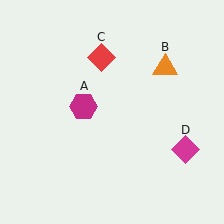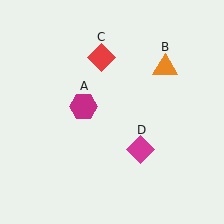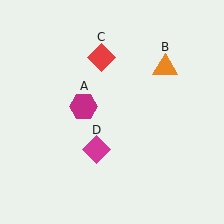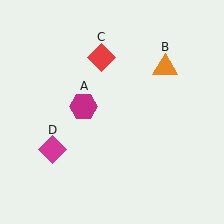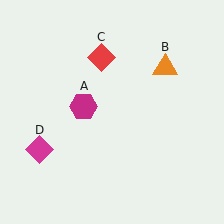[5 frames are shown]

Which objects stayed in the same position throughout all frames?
Magenta hexagon (object A) and orange triangle (object B) and red diamond (object C) remained stationary.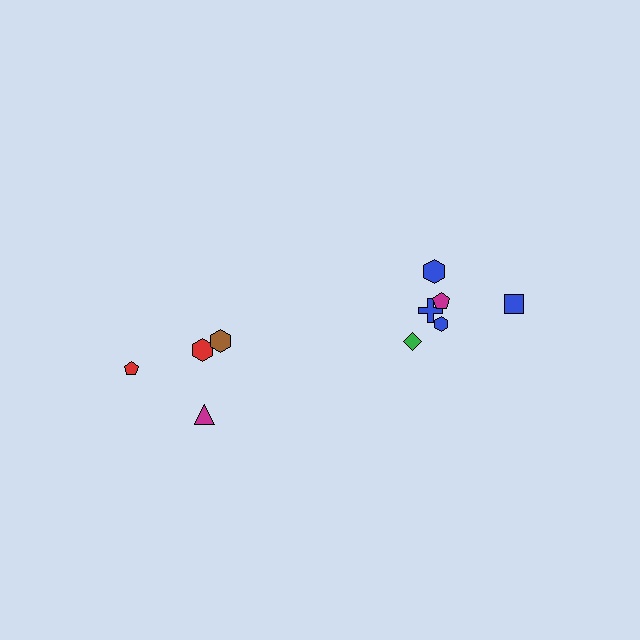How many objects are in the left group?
There are 4 objects.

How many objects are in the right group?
There are 6 objects.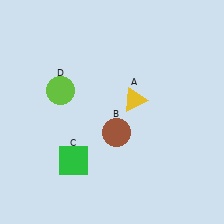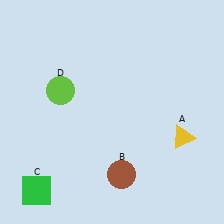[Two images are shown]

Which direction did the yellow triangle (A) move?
The yellow triangle (A) moved right.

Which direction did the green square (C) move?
The green square (C) moved left.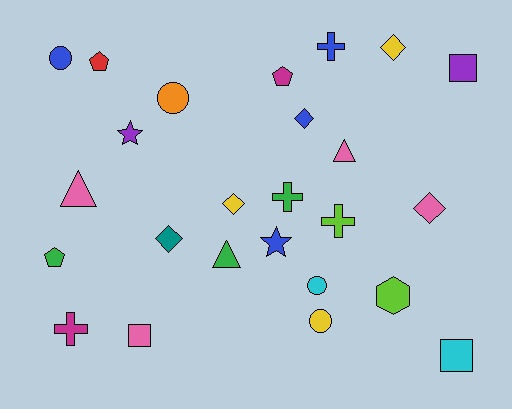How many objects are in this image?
There are 25 objects.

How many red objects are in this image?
There is 1 red object.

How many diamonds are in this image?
There are 5 diamonds.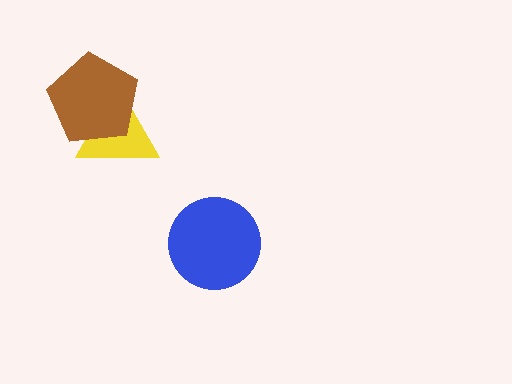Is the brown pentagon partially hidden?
No, no other shape covers it.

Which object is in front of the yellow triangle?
The brown pentagon is in front of the yellow triangle.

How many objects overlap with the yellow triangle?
1 object overlaps with the yellow triangle.